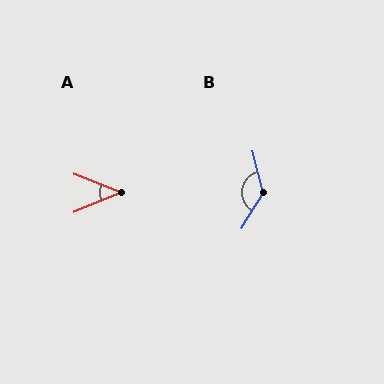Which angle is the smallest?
A, at approximately 44 degrees.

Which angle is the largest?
B, at approximately 133 degrees.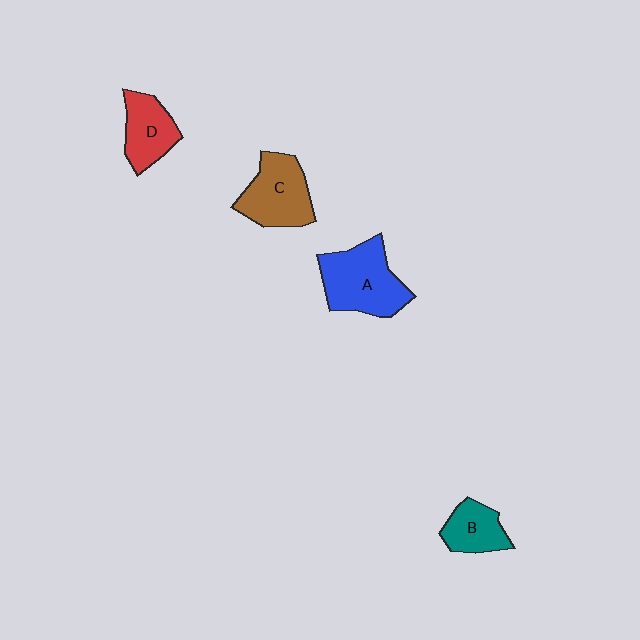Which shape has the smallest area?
Shape B (teal).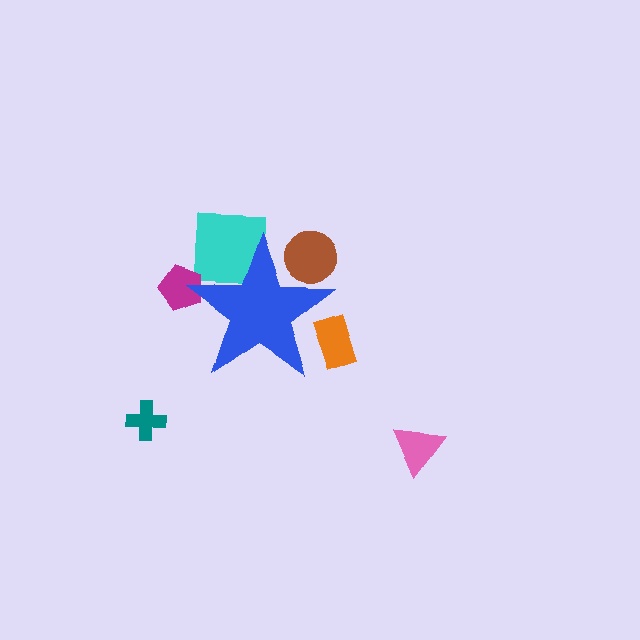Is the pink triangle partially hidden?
No, the pink triangle is fully visible.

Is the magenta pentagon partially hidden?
Yes, the magenta pentagon is partially hidden behind the blue star.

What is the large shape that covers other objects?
A blue star.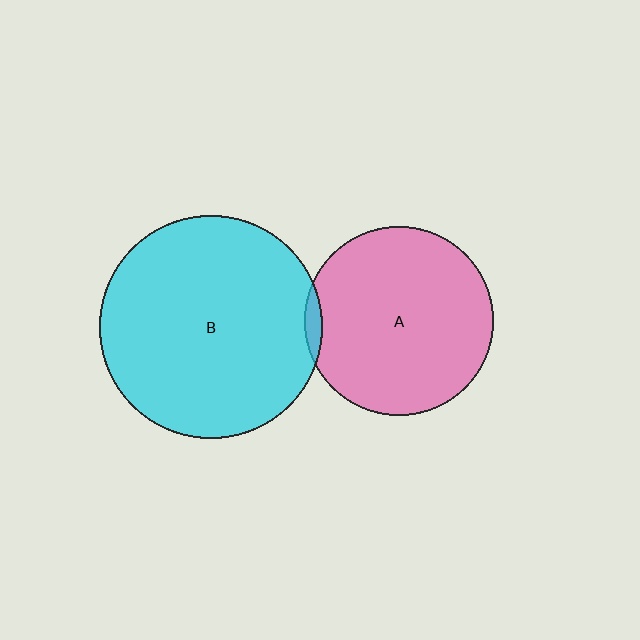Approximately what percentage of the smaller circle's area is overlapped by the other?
Approximately 5%.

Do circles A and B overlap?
Yes.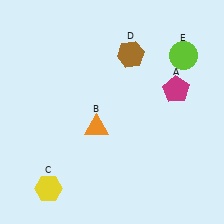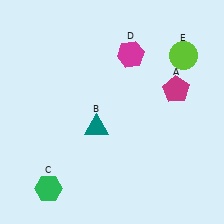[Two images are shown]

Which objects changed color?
B changed from orange to teal. C changed from yellow to green. D changed from brown to magenta.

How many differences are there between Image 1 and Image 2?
There are 3 differences between the two images.